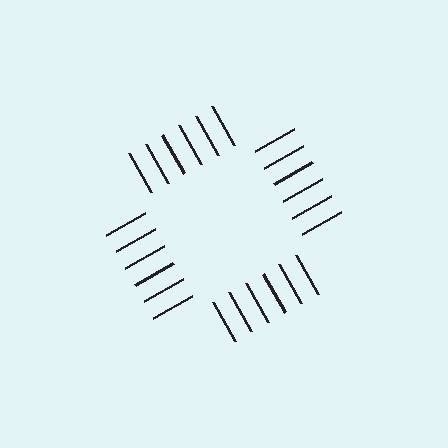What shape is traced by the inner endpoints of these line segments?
An illusory square — the line segments terminate on its edges but no continuous stroke is drawn.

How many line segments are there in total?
24 — 6 along each of the 4 edges.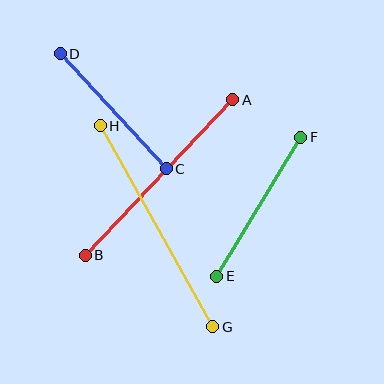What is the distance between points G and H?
The distance is approximately 230 pixels.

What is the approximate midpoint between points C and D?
The midpoint is at approximately (113, 111) pixels.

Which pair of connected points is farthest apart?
Points G and H are farthest apart.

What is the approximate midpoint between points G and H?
The midpoint is at approximately (157, 226) pixels.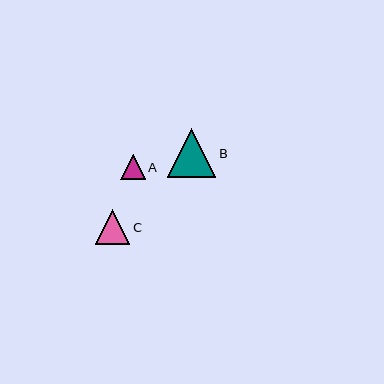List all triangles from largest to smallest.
From largest to smallest: B, C, A.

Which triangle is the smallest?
Triangle A is the smallest with a size of approximately 25 pixels.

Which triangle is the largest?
Triangle B is the largest with a size of approximately 48 pixels.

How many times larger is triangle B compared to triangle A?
Triangle B is approximately 2.0 times the size of triangle A.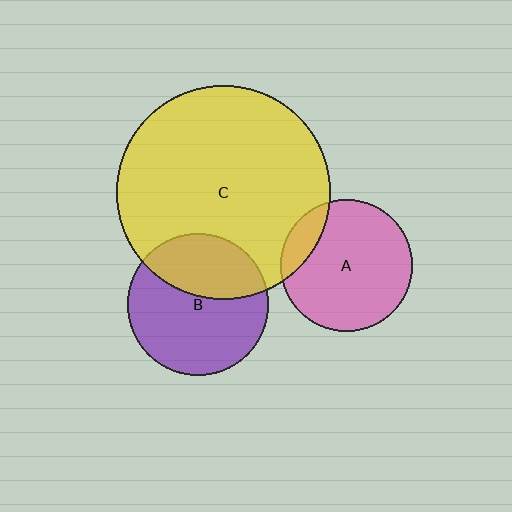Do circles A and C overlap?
Yes.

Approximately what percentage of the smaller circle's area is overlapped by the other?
Approximately 15%.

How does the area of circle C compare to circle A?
Approximately 2.6 times.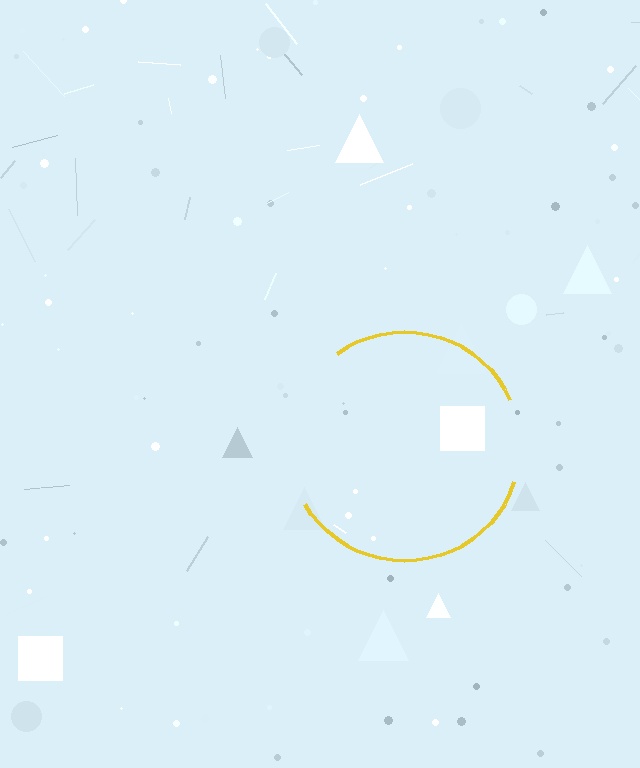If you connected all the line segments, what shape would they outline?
They would outline a circle.